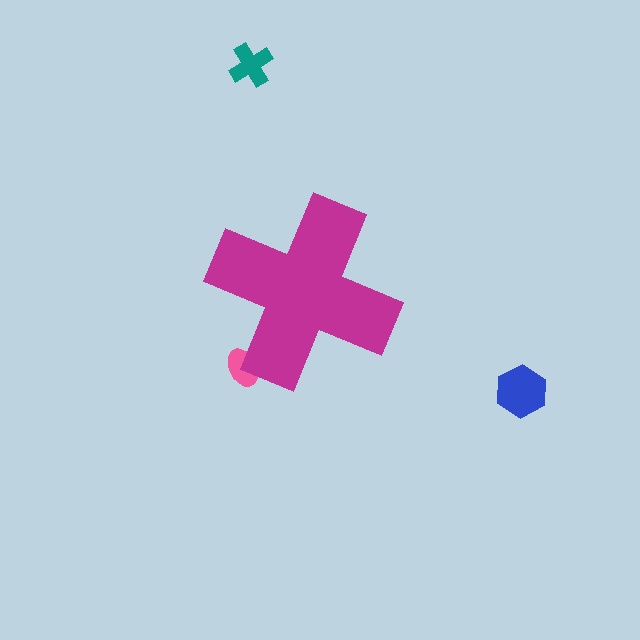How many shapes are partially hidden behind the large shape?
1 shape is partially hidden.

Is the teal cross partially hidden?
No, the teal cross is fully visible.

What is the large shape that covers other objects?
A magenta cross.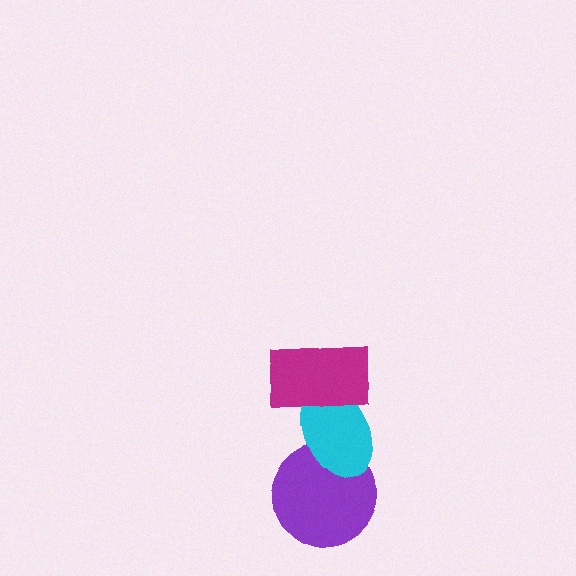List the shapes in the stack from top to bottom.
From top to bottom: the magenta rectangle, the cyan ellipse, the purple circle.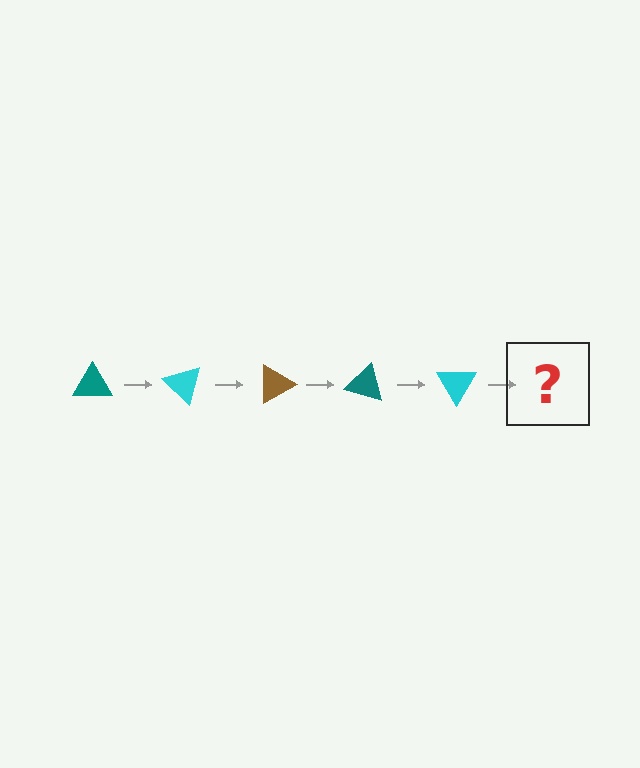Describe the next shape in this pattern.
It should be a brown triangle, rotated 225 degrees from the start.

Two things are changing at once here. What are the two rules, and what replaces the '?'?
The two rules are that it rotates 45 degrees each step and the color cycles through teal, cyan, and brown. The '?' should be a brown triangle, rotated 225 degrees from the start.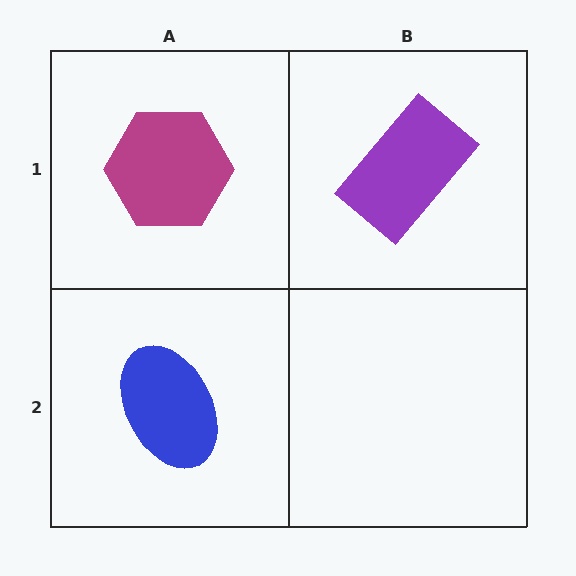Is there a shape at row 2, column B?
No, that cell is empty.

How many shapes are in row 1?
2 shapes.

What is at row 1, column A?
A magenta hexagon.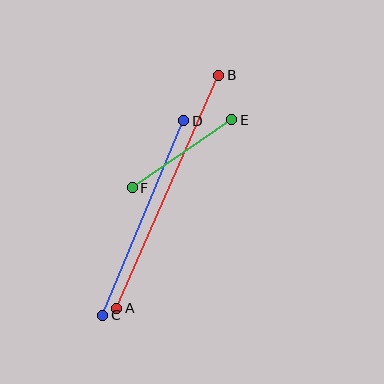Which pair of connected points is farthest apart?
Points A and B are farthest apart.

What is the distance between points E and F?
The distance is approximately 121 pixels.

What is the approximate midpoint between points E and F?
The midpoint is at approximately (182, 154) pixels.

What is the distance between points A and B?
The distance is approximately 254 pixels.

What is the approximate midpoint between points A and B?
The midpoint is at approximately (168, 192) pixels.